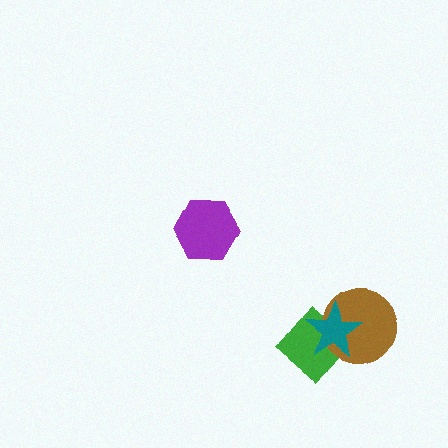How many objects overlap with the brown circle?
2 objects overlap with the brown circle.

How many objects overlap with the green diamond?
2 objects overlap with the green diamond.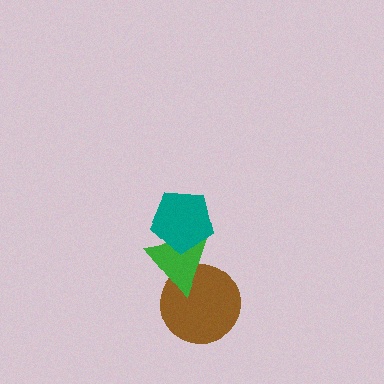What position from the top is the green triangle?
The green triangle is 2nd from the top.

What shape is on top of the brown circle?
The green triangle is on top of the brown circle.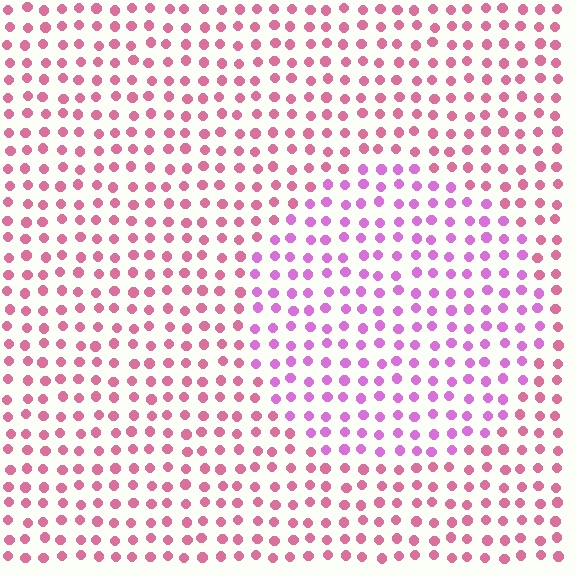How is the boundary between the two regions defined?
The boundary is defined purely by a slight shift in hue (about 36 degrees). Spacing, size, and orientation are identical on both sides.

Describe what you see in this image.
The image is filled with small pink elements in a uniform arrangement. A circle-shaped region is visible where the elements are tinted to a slightly different hue, forming a subtle color boundary.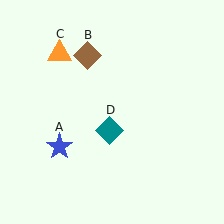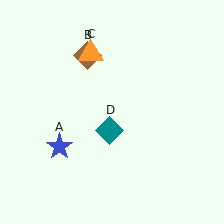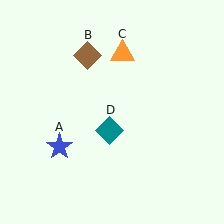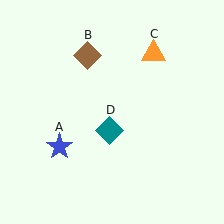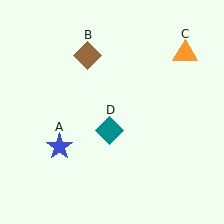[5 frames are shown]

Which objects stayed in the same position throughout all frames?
Blue star (object A) and brown diamond (object B) and teal diamond (object D) remained stationary.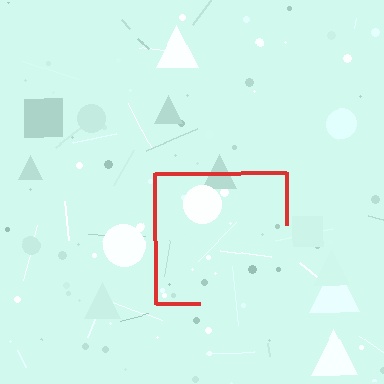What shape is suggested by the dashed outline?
The dashed outline suggests a square.